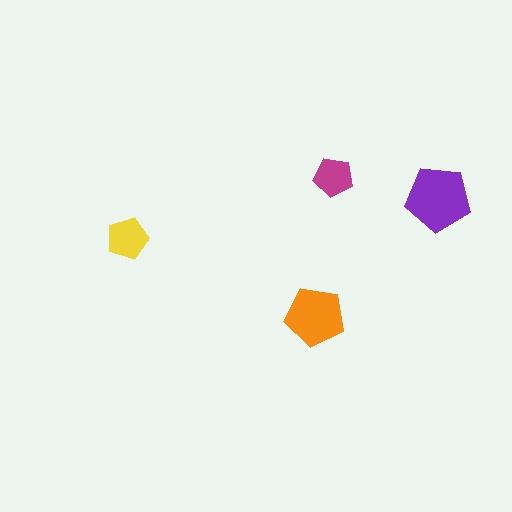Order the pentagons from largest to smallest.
the purple one, the orange one, the yellow one, the magenta one.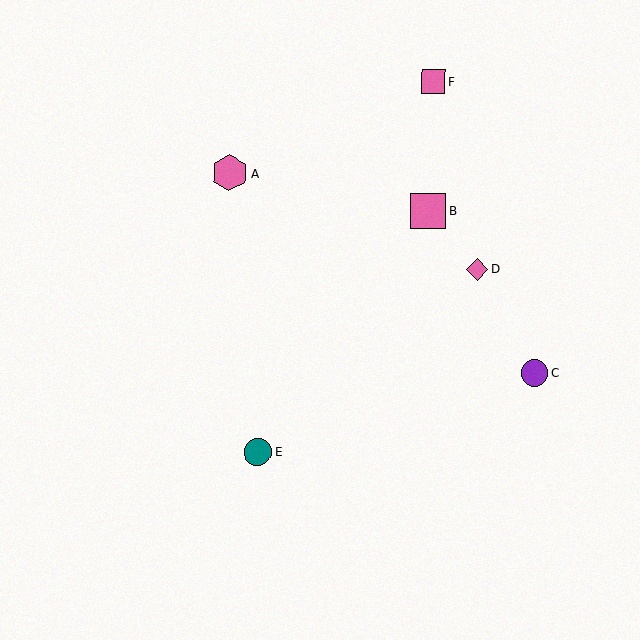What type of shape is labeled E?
Shape E is a teal circle.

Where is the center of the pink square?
The center of the pink square is at (433, 82).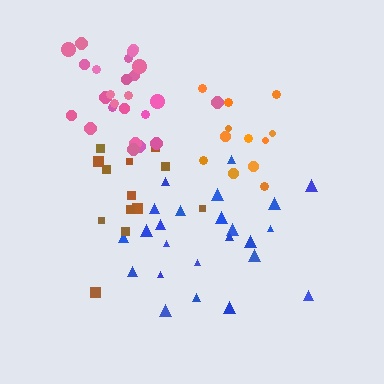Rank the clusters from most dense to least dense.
pink, brown, blue, orange.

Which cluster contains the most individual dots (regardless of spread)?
Pink (25).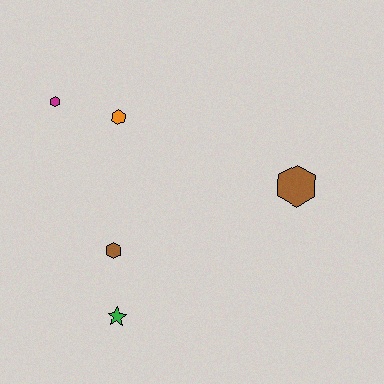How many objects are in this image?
There are 5 objects.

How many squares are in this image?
There are no squares.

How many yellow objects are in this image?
There are no yellow objects.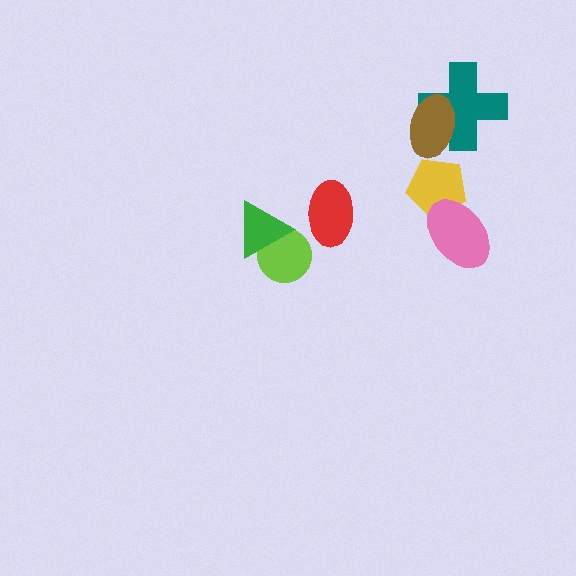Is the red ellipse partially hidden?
No, no other shape covers it.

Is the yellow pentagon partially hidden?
Yes, it is partially covered by another shape.